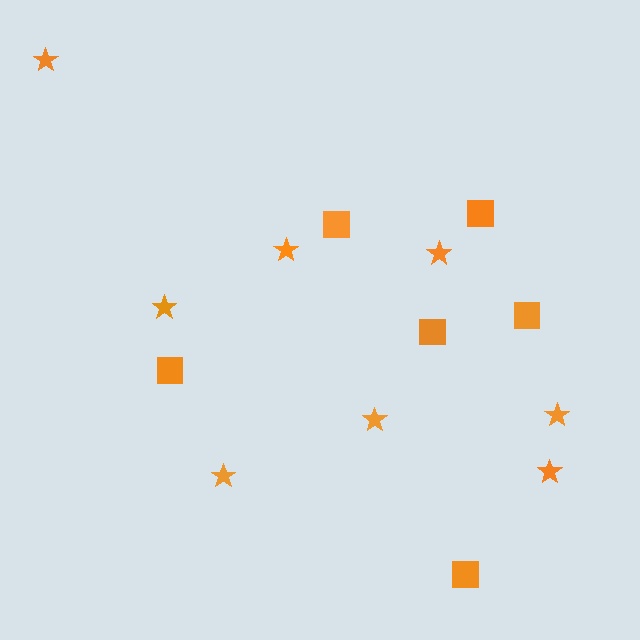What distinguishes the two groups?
There are 2 groups: one group of squares (6) and one group of stars (8).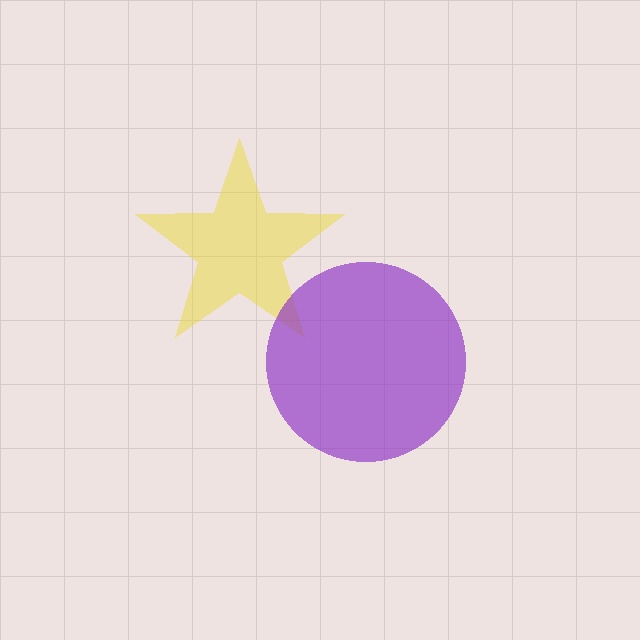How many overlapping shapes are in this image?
There are 2 overlapping shapes in the image.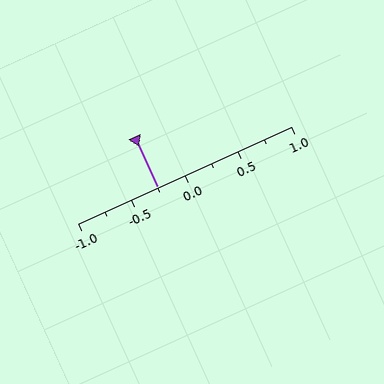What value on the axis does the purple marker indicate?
The marker indicates approximately -0.25.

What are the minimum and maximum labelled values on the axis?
The axis runs from -1.0 to 1.0.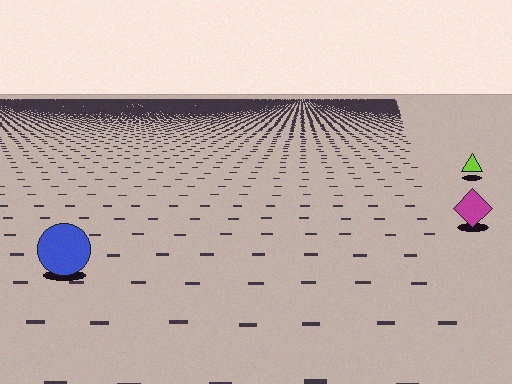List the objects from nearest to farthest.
From nearest to farthest: the blue circle, the magenta diamond, the lime triangle.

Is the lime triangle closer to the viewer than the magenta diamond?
No. The magenta diamond is closer — you can tell from the texture gradient: the ground texture is coarser near it.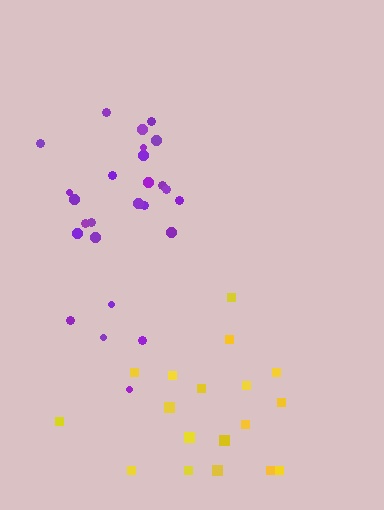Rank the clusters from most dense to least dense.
purple, yellow.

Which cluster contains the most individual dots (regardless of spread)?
Purple (26).